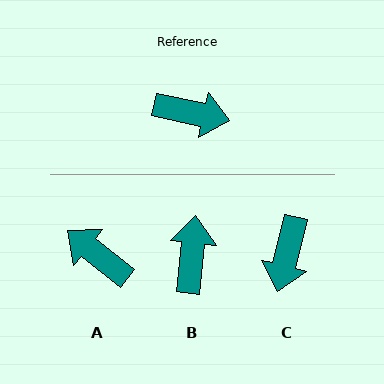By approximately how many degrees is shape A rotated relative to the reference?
Approximately 153 degrees counter-clockwise.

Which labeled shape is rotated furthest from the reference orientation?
A, about 153 degrees away.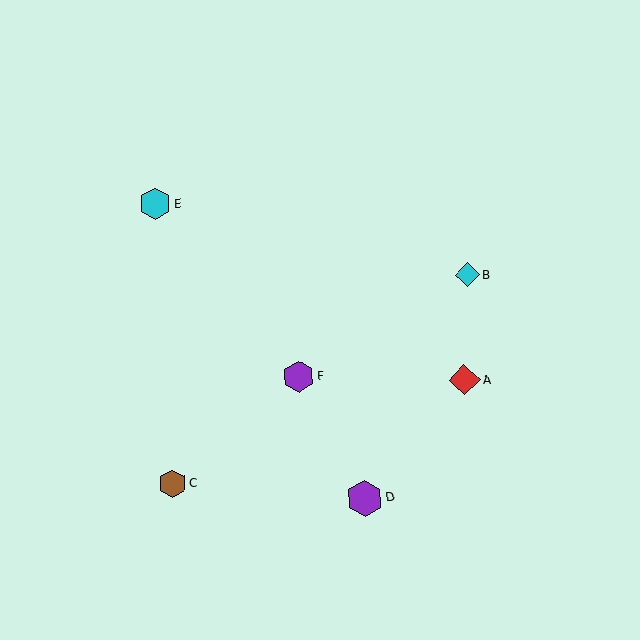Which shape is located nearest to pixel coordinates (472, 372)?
The red diamond (labeled A) at (464, 380) is nearest to that location.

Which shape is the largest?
The purple hexagon (labeled D) is the largest.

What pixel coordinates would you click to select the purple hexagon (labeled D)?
Click at (365, 498) to select the purple hexagon D.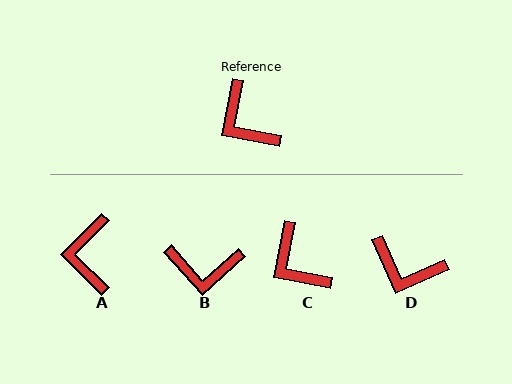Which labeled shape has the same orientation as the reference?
C.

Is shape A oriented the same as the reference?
No, it is off by about 34 degrees.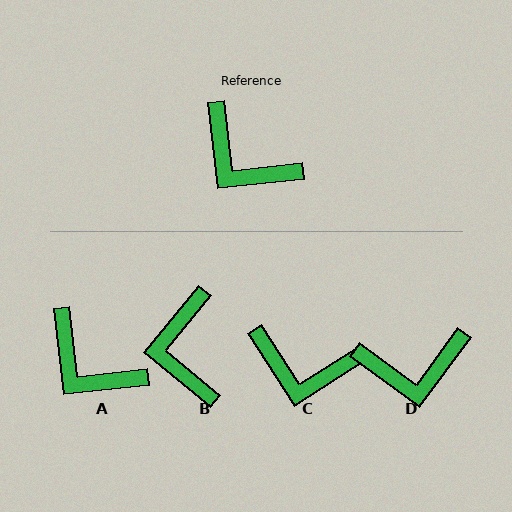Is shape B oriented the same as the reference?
No, it is off by about 46 degrees.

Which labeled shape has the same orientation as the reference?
A.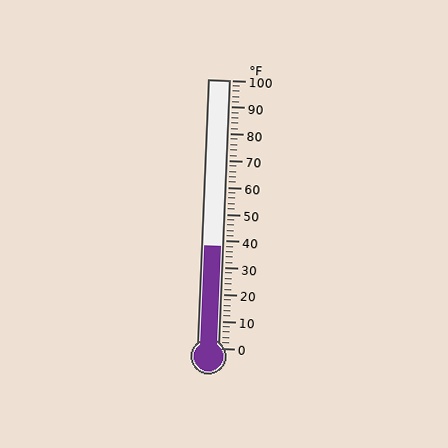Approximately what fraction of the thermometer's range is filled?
The thermometer is filled to approximately 40% of its range.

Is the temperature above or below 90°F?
The temperature is below 90°F.